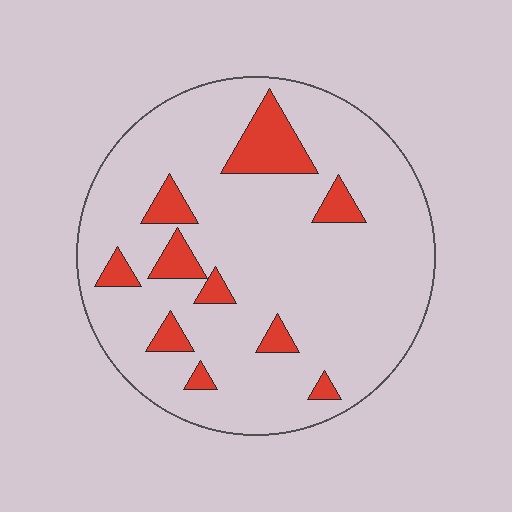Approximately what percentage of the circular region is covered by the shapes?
Approximately 15%.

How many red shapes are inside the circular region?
10.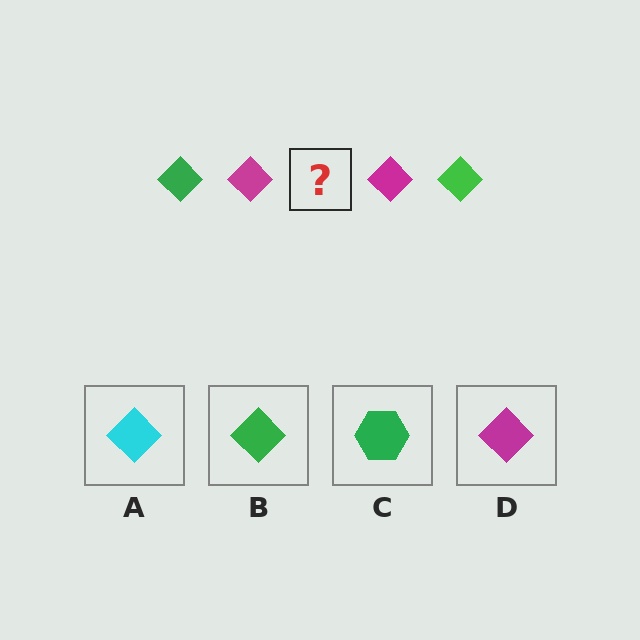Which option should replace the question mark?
Option B.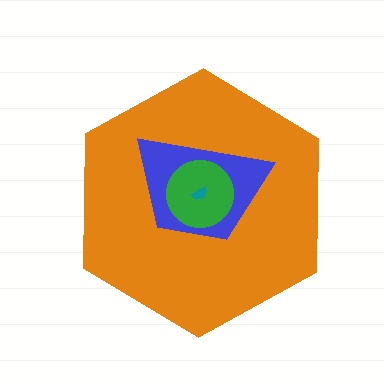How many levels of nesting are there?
4.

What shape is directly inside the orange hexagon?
The blue trapezoid.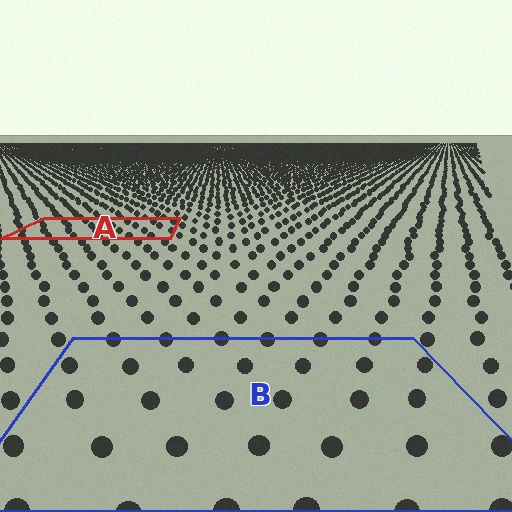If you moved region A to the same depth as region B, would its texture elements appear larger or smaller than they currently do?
They would appear larger. At a closer depth, the same texture elements are projected at a bigger on-screen size.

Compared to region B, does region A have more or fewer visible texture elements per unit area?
Region A has more texture elements per unit area — they are packed more densely because it is farther away.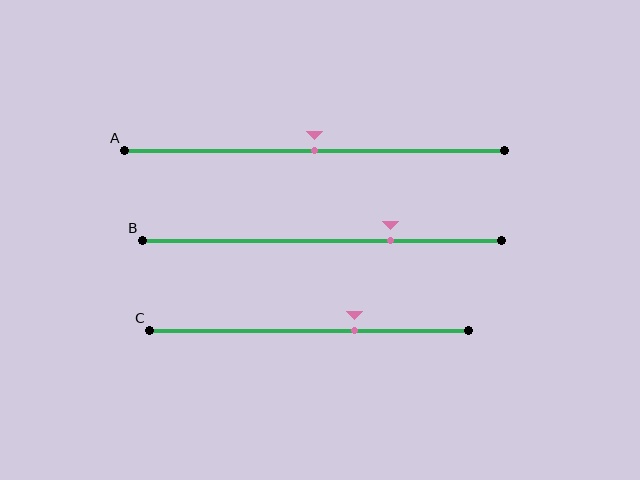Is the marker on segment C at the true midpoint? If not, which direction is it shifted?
No, the marker on segment C is shifted to the right by about 14% of the segment length.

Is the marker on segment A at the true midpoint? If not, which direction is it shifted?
Yes, the marker on segment A is at the true midpoint.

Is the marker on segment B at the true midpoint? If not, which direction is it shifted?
No, the marker on segment B is shifted to the right by about 19% of the segment length.